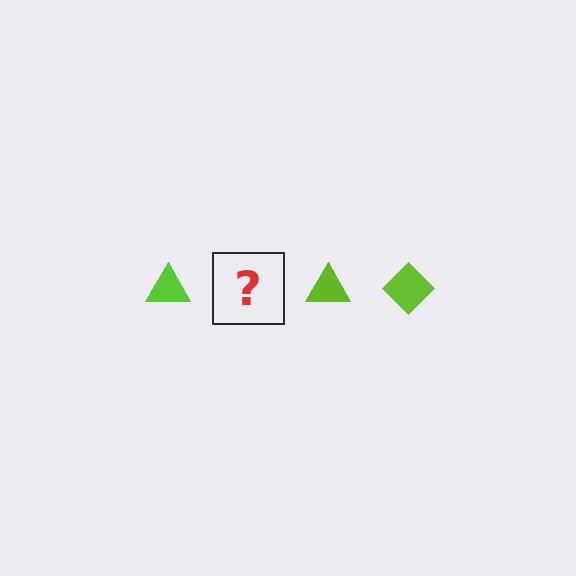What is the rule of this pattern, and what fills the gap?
The rule is that the pattern cycles through triangle, diamond shapes in lime. The gap should be filled with a lime diamond.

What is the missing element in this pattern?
The missing element is a lime diamond.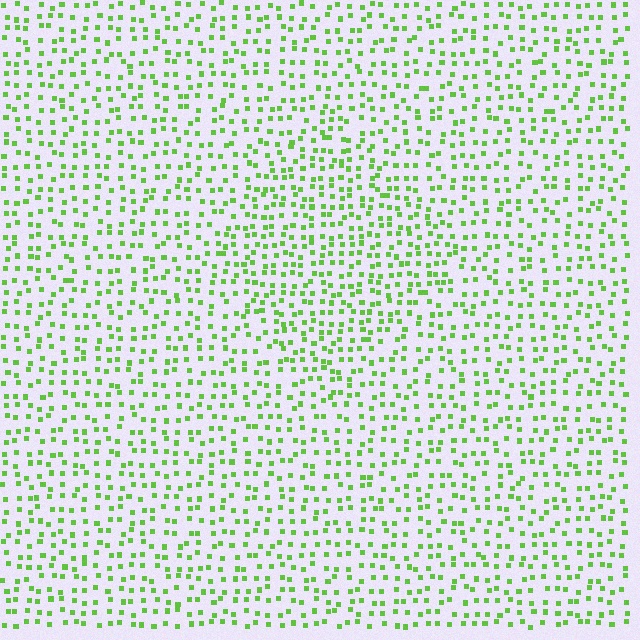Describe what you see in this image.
The image contains small lime elements arranged at two different densities. A diamond-shaped region is visible where the elements are more densely packed than the surrounding area.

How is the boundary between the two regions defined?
The boundary is defined by a change in element density (approximately 1.4x ratio). All elements are the same color, size, and shape.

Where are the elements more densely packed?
The elements are more densely packed inside the diamond boundary.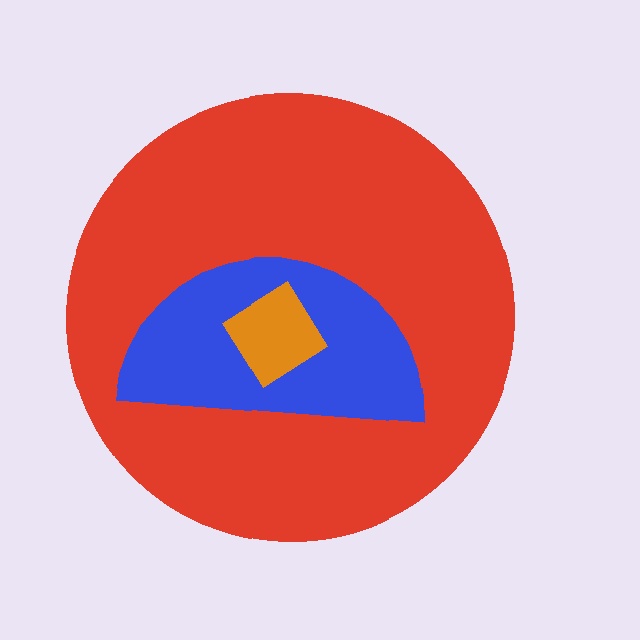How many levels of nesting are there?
3.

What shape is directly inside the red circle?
The blue semicircle.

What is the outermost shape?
The red circle.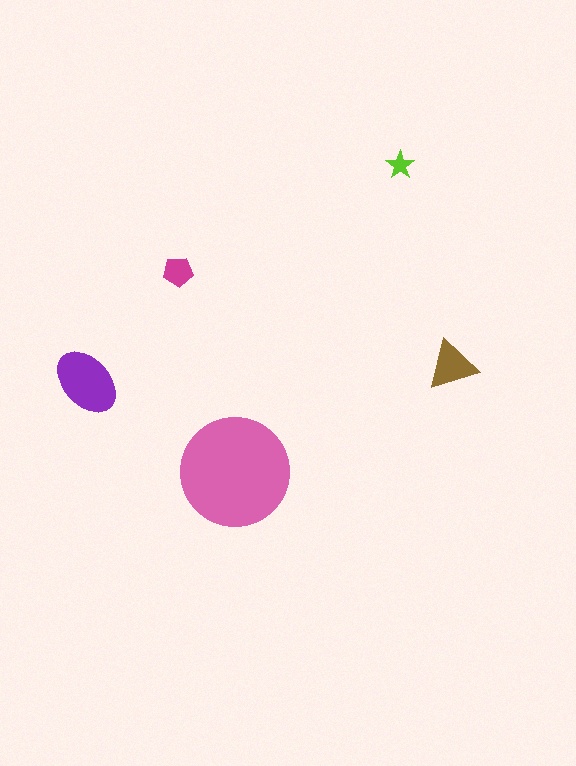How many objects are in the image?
There are 5 objects in the image.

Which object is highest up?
The lime star is topmost.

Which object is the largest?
The pink circle.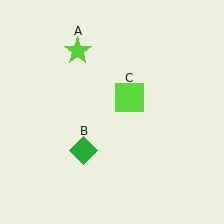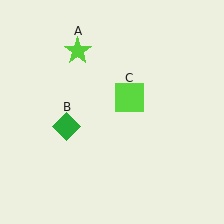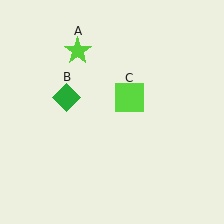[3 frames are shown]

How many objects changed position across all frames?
1 object changed position: green diamond (object B).